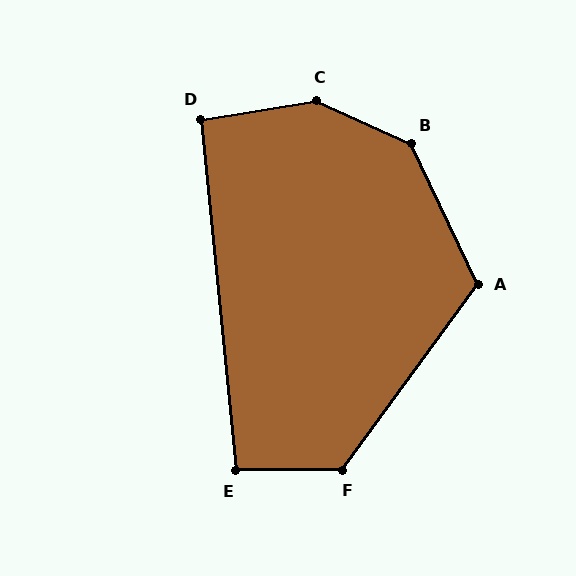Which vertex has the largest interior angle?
C, at approximately 146 degrees.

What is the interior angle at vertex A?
Approximately 118 degrees (obtuse).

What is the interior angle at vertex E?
Approximately 95 degrees (obtuse).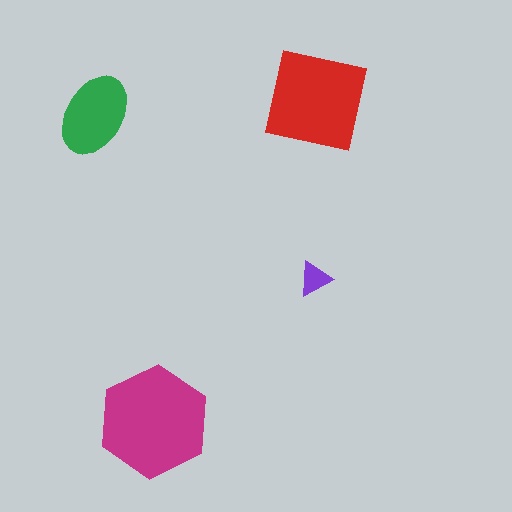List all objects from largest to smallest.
The magenta hexagon, the red square, the green ellipse, the purple triangle.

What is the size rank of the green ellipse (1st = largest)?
3rd.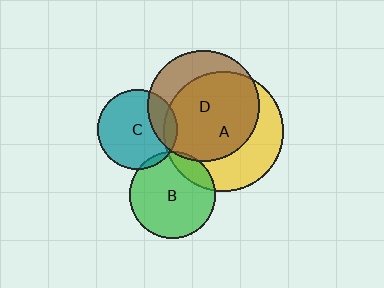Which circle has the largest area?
Circle A (yellow).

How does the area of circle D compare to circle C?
Approximately 1.9 times.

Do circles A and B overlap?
Yes.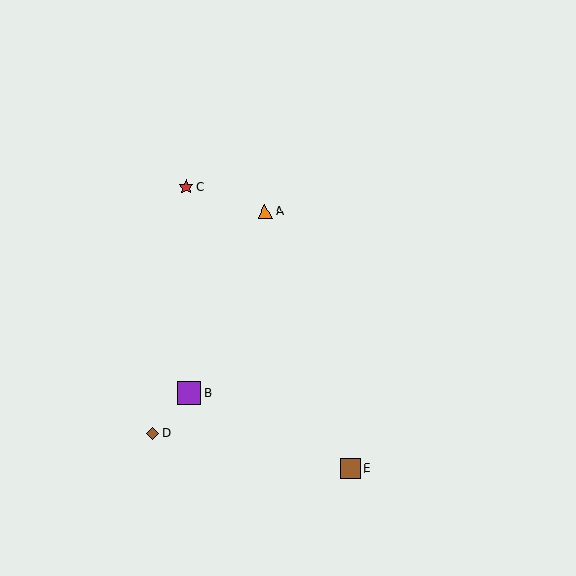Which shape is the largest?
The purple square (labeled B) is the largest.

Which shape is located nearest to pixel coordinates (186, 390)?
The purple square (labeled B) at (189, 393) is nearest to that location.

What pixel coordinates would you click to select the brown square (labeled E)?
Click at (350, 468) to select the brown square E.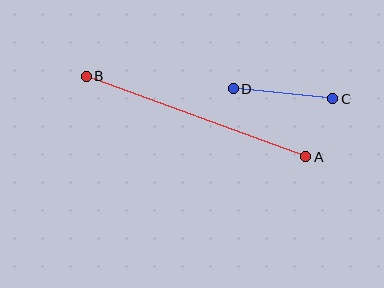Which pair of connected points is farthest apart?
Points A and B are farthest apart.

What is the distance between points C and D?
The distance is approximately 100 pixels.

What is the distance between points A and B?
The distance is approximately 234 pixels.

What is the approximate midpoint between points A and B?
The midpoint is at approximately (196, 117) pixels.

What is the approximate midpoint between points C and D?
The midpoint is at approximately (283, 94) pixels.